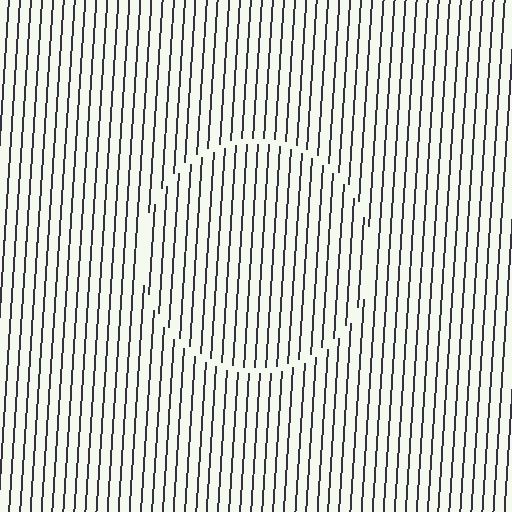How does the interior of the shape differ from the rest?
The interior of the shape contains the same grating, shifted by half a period — the contour is defined by the phase discontinuity where line-ends from the inner and outer gratings abut.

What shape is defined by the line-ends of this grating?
An illusory circle. The interior of the shape contains the same grating, shifted by half a period — the contour is defined by the phase discontinuity where line-ends from the inner and outer gratings abut.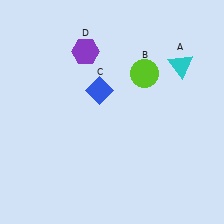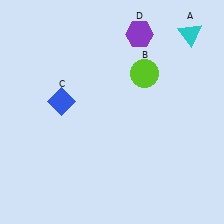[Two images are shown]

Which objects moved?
The objects that moved are: the cyan triangle (A), the blue diamond (C), the purple hexagon (D).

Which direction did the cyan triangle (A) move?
The cyan triangle (A) moved up.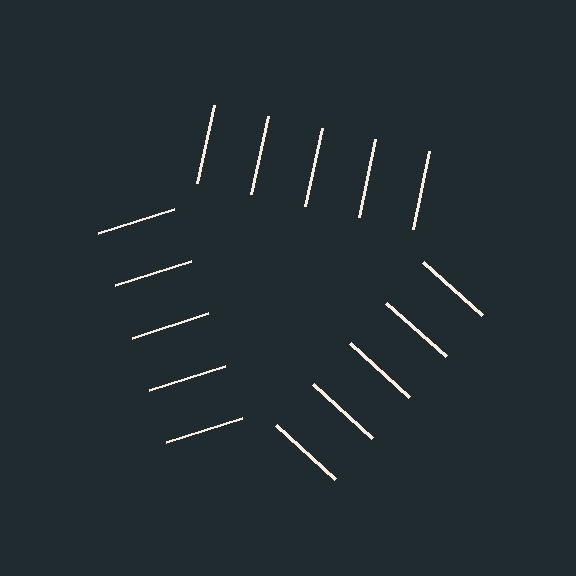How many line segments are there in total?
15 — 5 along each of the 3 edges.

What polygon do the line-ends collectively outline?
An illusory triangle — the line segments terminate on its edges but no continuous stroke is drawn.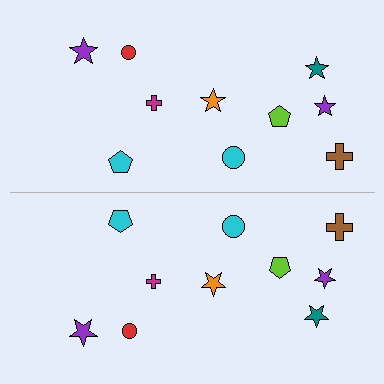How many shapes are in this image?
There are 20 shapes in this image.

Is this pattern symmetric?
Yes, this pattern has bilateral (reflection) symmetry.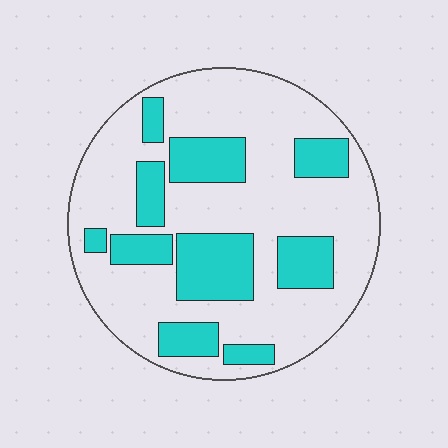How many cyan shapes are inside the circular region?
10.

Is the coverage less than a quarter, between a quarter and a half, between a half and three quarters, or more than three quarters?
Between a quarter and a half.